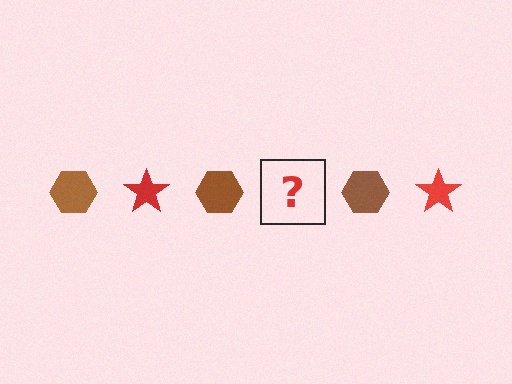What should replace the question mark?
The question mark should be replaced with a red star.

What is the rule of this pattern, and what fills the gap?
The rule is that the pattern alternates between brown hexagon and red star. The gap should be filled with a red star.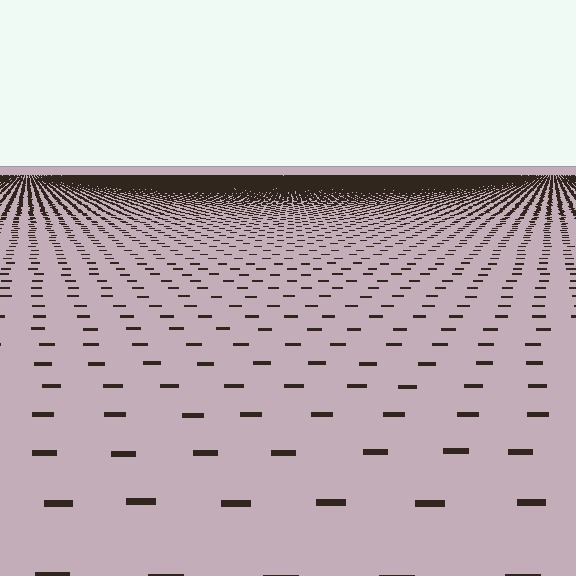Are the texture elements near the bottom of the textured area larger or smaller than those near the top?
Larger. Near the bottom, elements are closer to the viewer and appear at a bigger on-screen size.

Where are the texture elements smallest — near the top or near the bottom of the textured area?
Near the top.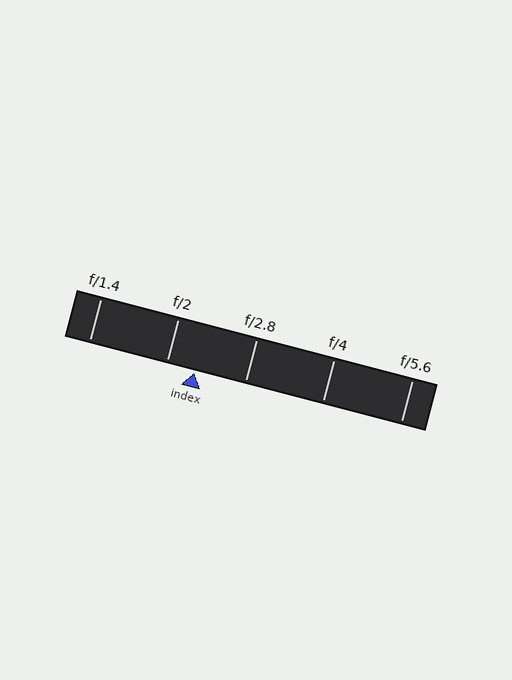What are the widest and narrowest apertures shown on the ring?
The widest aperture shown is f/1.4 and the narrowest is f/5.6.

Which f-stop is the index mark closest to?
The index mark is closest to f/2.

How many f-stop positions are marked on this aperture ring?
There are 5 f-stop positions marked.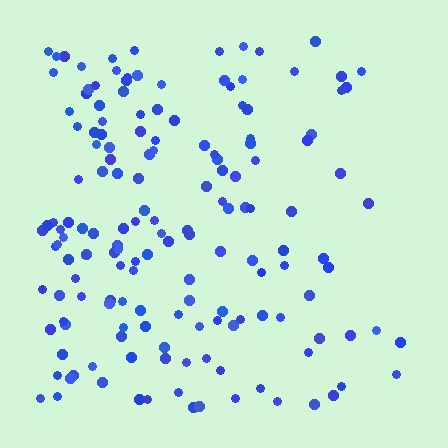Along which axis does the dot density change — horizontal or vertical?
Horizontal.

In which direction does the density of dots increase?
From right to left, with the left side densest.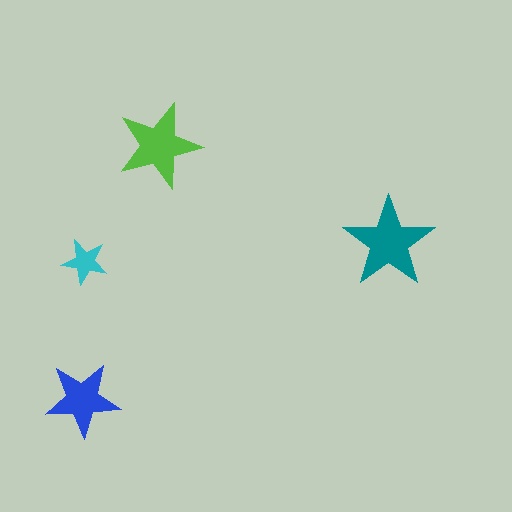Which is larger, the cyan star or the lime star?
The lime one.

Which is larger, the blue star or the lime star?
The lime one.